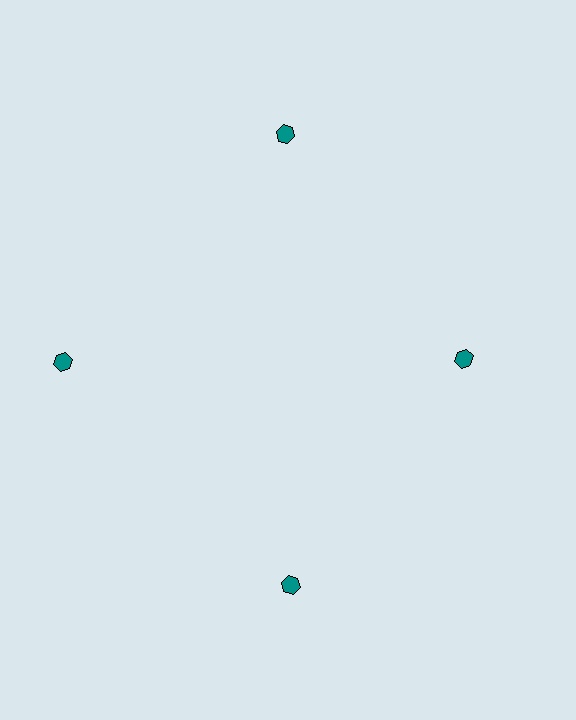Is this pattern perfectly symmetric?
No. The 4 teal hexagons are arranged in a ring, but one element near the 3 o'clock position is pulled inward toward the center, breaking the 4-fold rotational symmetry.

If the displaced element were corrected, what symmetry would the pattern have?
It would have 4-fold rotational symmetry — the pattern would map onto itself every 90 degrees.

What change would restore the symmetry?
The symmetry would be restored by moving it outward, back onto the ring so that all 4 hexagons sit at equal angles and equal distance from the center.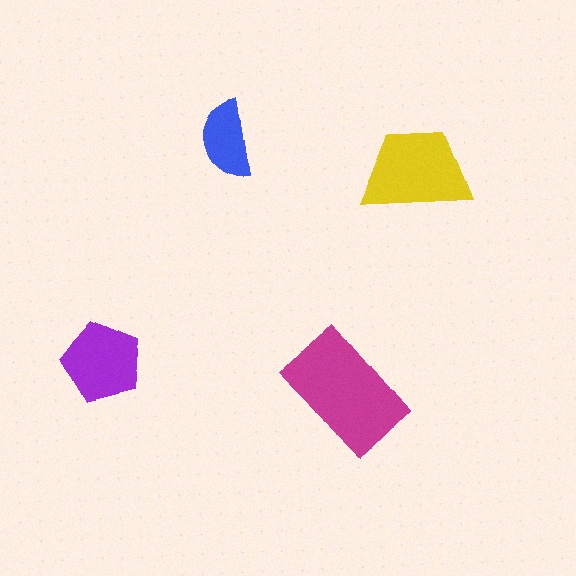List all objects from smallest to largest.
The blue semicircle, the purple pentagon, the yellow trapezoid, the magenta rectangle.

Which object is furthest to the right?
The yellow trapezoid is rightmost.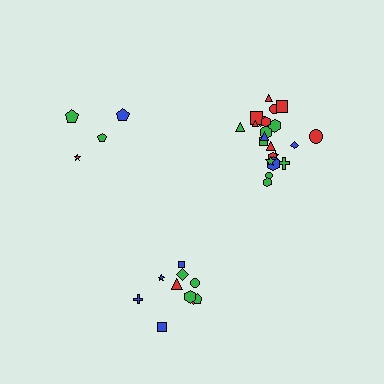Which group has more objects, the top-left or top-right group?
The top-right group.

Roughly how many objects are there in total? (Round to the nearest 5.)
Roughly 35 objects in total.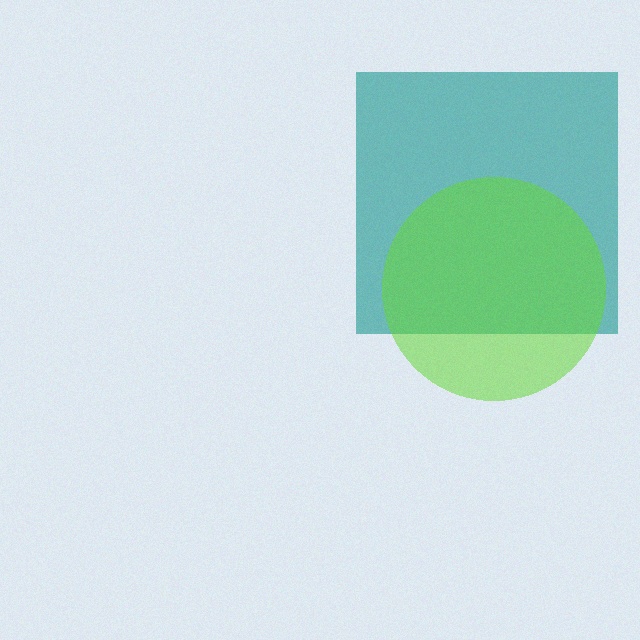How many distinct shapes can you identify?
There are 2 distinct shapes: a teal square, a lime circle.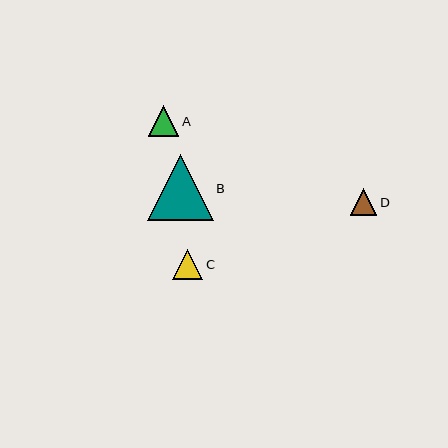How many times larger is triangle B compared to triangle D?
Triangle B is approximately 2.5 times the size of triangle D.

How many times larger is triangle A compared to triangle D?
Triangle A is approximately 1.2 times the size of triangle D.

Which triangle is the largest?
Triangle B is the largest with a size of approximately 66 pixels.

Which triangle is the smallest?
Triangle D is the smallest with a size of approximately 26 pixels.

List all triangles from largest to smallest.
From largest to smallest: B, A, C, D.